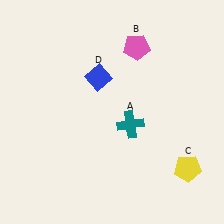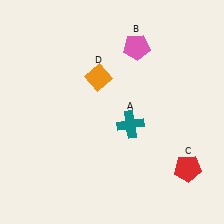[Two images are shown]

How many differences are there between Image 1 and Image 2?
There are 2 differences between the two images.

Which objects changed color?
C changed from yellow to red. D changed from blue to orange.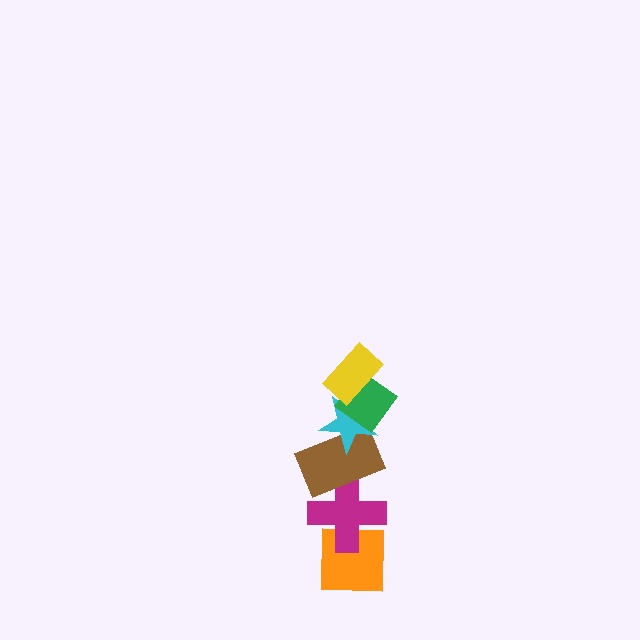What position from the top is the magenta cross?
The magenta cross is 5th from the top.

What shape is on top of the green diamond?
The yellow rectangle is on top of the green diamond.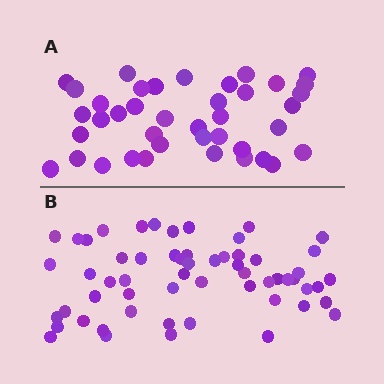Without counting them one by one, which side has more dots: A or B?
Region B (the bottom region) has more dots.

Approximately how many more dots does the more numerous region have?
Region B has approximately 20 more dots than region A.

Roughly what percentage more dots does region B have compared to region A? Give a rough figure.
About 45% more.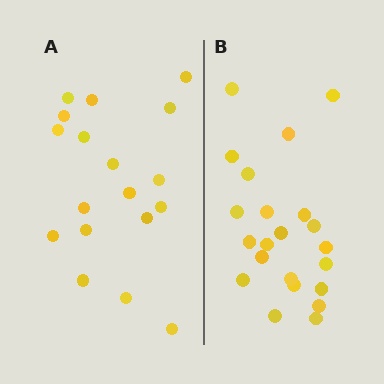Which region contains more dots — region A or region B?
Region B (the right region) has more dots.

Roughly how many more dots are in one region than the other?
Region B has about 4 more dots than region A.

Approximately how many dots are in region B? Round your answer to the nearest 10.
About 20 dots. (The exact count is 22, which rounds to 20.)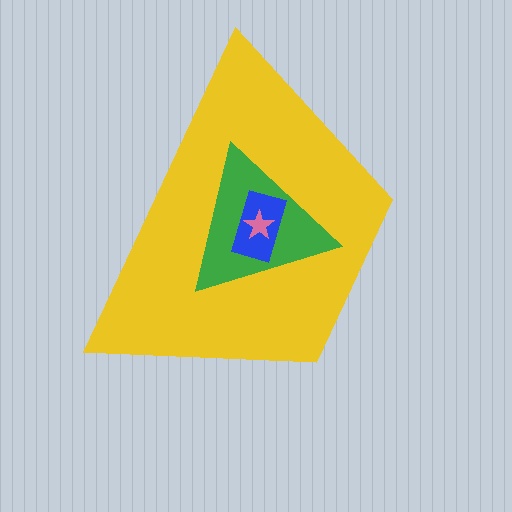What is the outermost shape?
The yellow trapezoid.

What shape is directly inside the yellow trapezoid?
The green triangle.